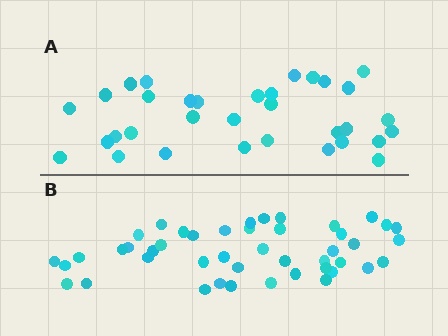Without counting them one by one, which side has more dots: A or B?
Region B (the bottom region) has more dots.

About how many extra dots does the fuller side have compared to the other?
Region B has roughly 12 or so more dots than region A.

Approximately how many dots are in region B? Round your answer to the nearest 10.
About 40 dots. (The exact count is 45, which rounds to 40.)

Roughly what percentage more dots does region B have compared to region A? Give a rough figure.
About 35% more.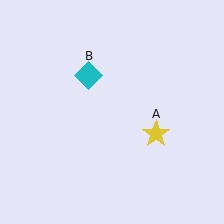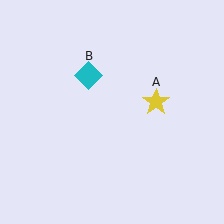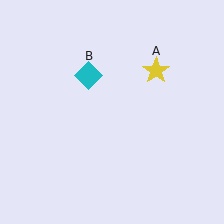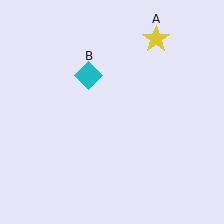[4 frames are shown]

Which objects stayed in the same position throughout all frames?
Cyan diamond (object B) remained stationary.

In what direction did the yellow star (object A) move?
The yellow star (object A) moved up.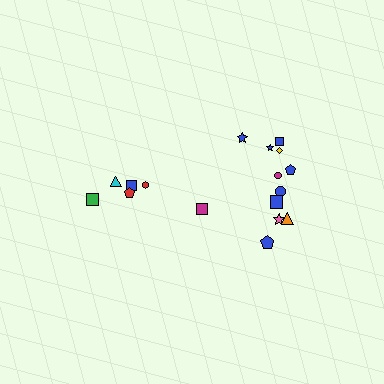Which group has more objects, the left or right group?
The right group.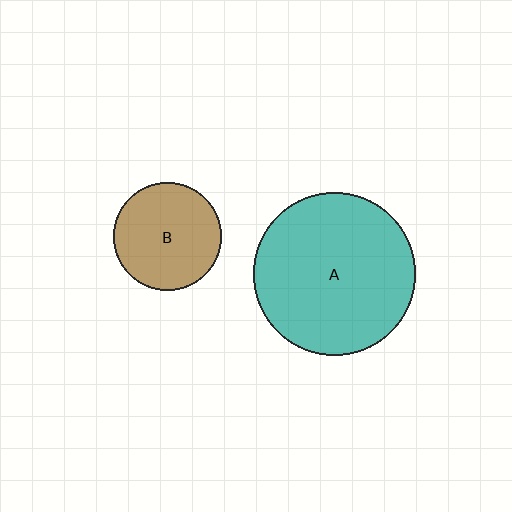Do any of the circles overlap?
No, none of the circles overlap.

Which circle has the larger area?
Circle A (teal).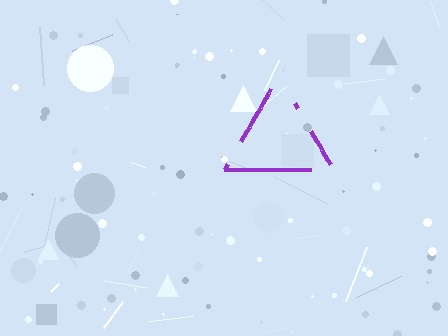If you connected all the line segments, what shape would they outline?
They would outline a triangle.